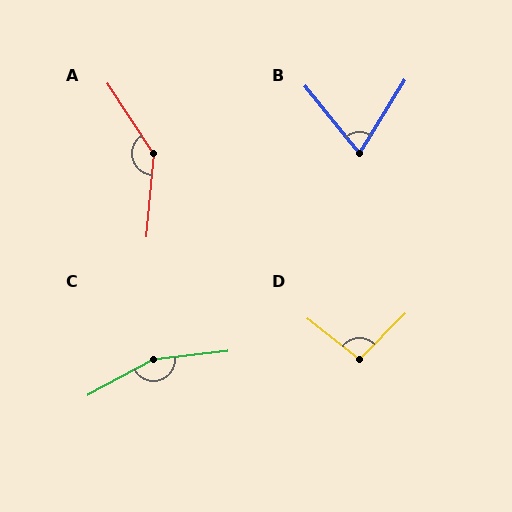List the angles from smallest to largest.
B (71°), D (97°), A (142°), C (158°).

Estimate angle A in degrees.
Approximately 142 degrees.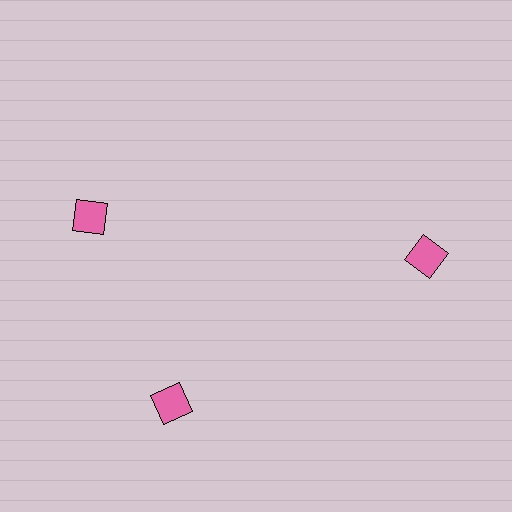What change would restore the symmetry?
The symmetry would be restored by rotating it back into even spacing with its neighbors so that all 3 diamonds sit at equal angles and equal distance from the center.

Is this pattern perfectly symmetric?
No. The 3 pink diamonds are arranged in a ring, but one element near the 11 o'clock position is rotated out of alignment along the ring, breaking the 3-fold rotational symmetry.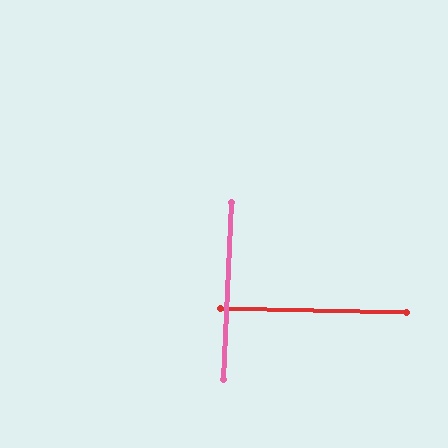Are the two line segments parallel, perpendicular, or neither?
Perpendicular — they meet at approximately 89°.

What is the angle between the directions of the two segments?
Approximately 89 degrees.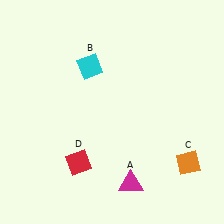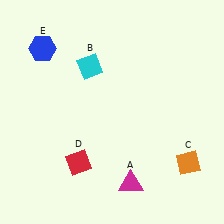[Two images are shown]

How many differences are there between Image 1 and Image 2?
There is 1 difference between the two images.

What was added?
A blue hexagon (E) was added in Image 2.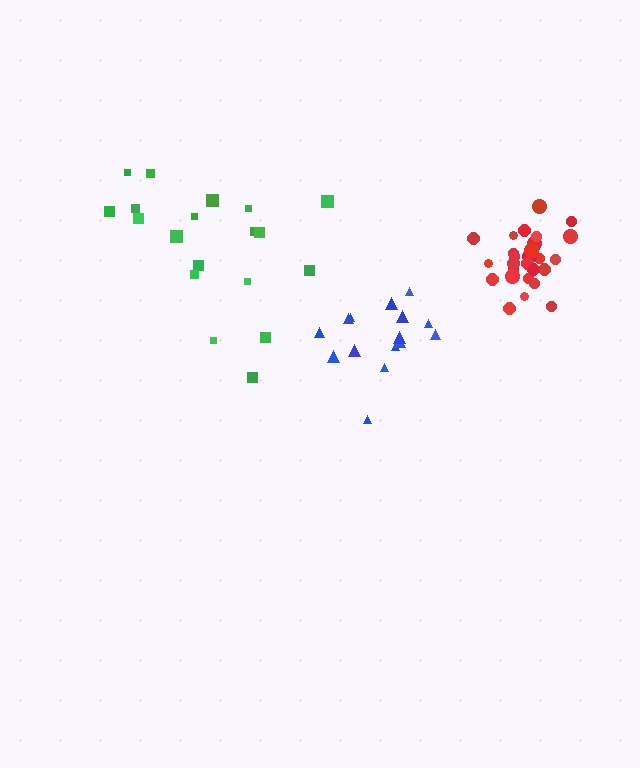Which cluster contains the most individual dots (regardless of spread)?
Red (30).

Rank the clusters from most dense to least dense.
red, blue, green.